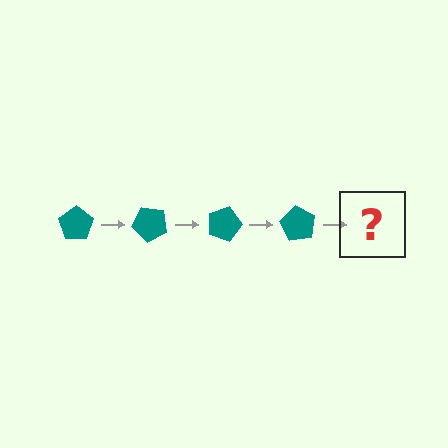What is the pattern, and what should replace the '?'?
The pattern is that the pentagon rotates 45 degrees each step. The '?' should be a teal pentagon rotated 180 degrees.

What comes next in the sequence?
The next element should be a teal pentagon rotated 180 degrees.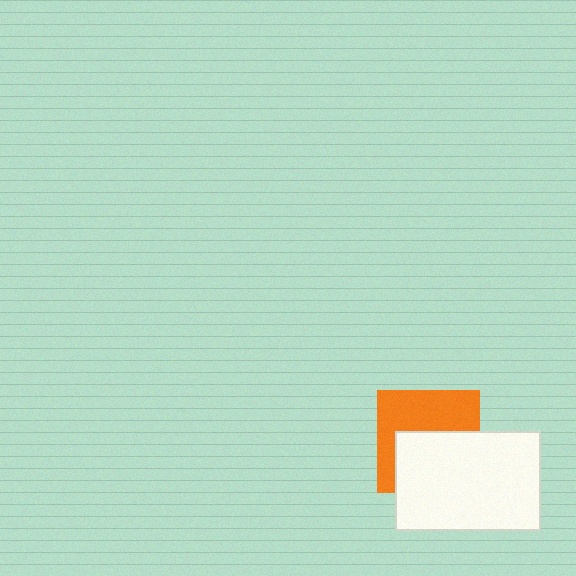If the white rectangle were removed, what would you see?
You would see the complete orange square.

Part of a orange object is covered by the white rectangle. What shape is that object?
It is a square.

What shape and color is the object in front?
The object in front is a white rectangle.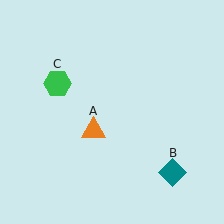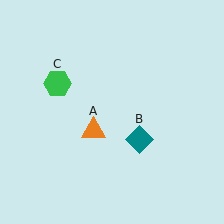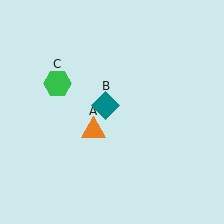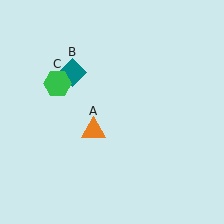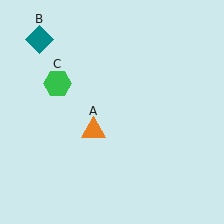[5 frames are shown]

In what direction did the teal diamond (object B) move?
The teal diamond (object B) moved up and to the left.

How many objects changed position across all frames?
1 object changed position: teal diamond (object B).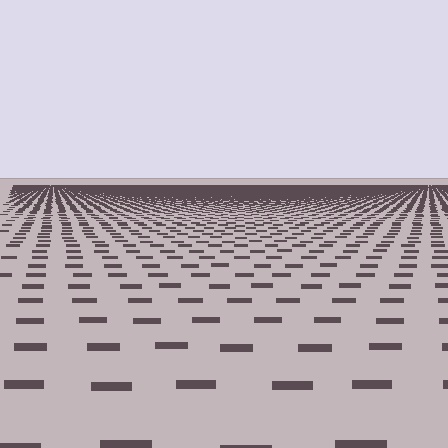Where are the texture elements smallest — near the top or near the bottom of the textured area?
Near the top.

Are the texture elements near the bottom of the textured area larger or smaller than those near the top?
Larger. Near the bottom, elements are closer to the viewer and appear at a bigger on-screen size.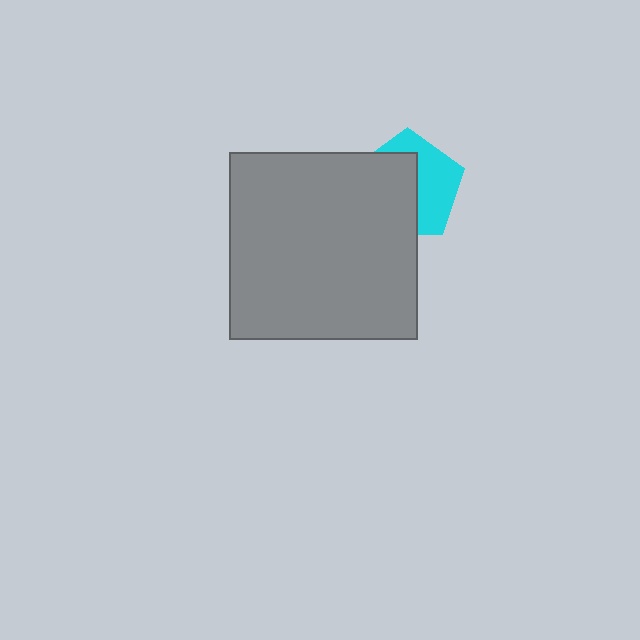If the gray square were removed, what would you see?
You would see the complete cyan pentagon.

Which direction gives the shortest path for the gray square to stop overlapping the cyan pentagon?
Moving left gives the shortest separation.